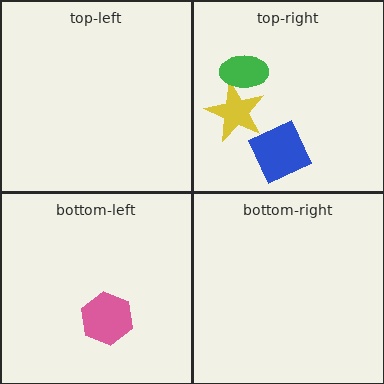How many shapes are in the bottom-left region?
1.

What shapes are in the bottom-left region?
The pink hexagon.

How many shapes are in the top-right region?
3.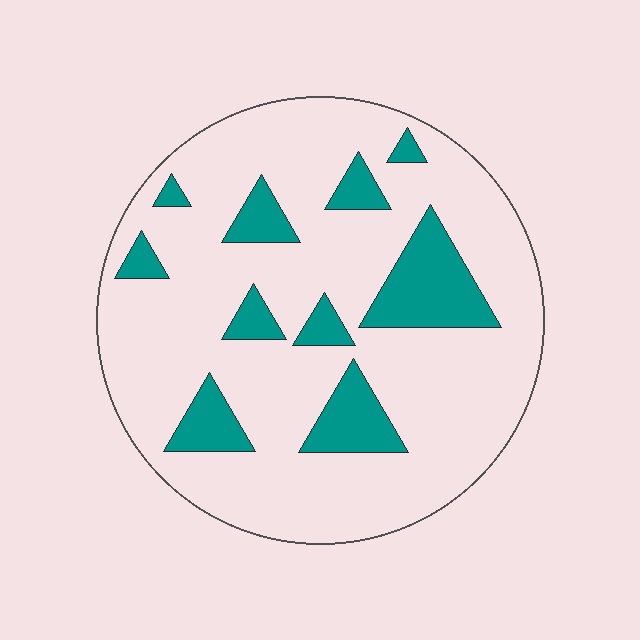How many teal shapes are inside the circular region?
10.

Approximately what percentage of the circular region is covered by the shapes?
Approximately 20%.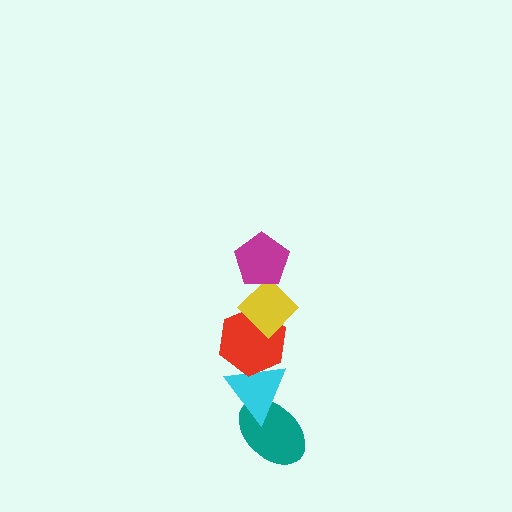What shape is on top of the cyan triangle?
The red hexagon is on top of the cyan triangle.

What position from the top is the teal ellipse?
The teal ellipse is 5th from the top.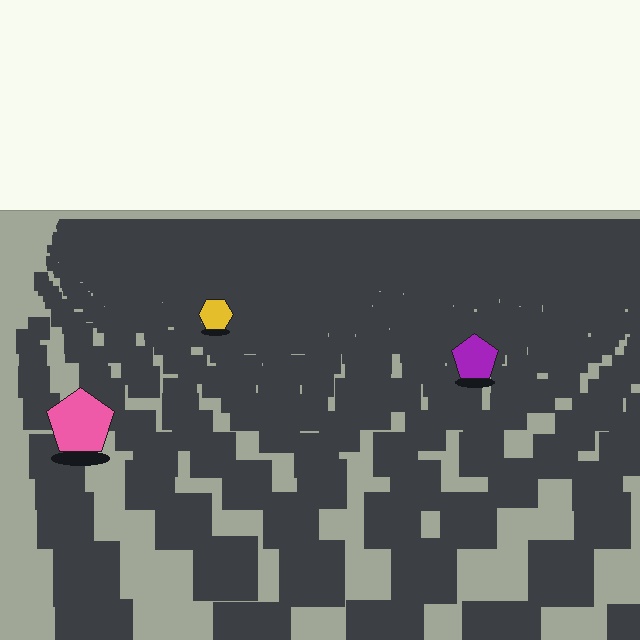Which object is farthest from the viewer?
The yellow hexagon is farthest from the viewer. It appears smaller and the ground texture around it is denser.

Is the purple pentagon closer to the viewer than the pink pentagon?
No. The pink pentagon is closer — you can tell from the texture gradient: the ground texture is coarser near it.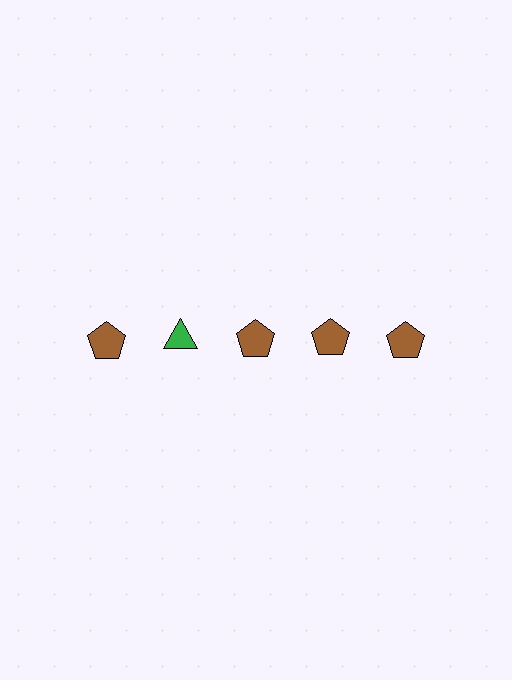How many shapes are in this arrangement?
There are 5 shapes arranged in a grid pattern.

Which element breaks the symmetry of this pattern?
The green triangle in the top row, second from left column breaks the symmetry. All other shapes are brown pentagons.